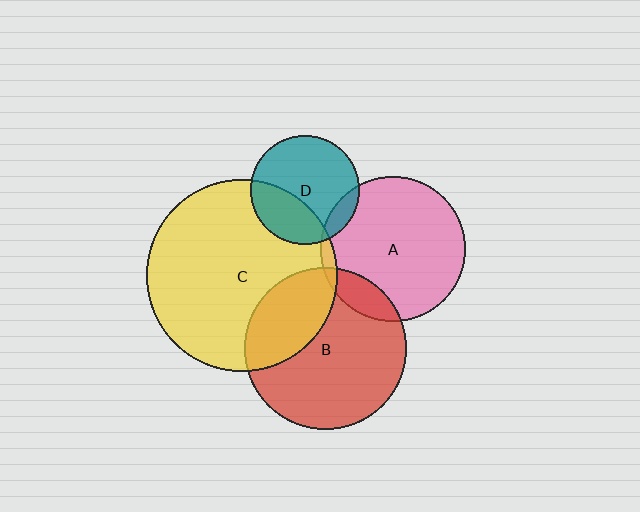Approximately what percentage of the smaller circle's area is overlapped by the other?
Approximately 30%.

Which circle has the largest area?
Circle C (yellow).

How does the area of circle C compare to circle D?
Approximately 3.1 times.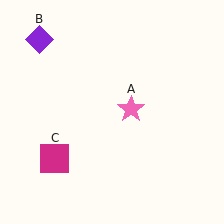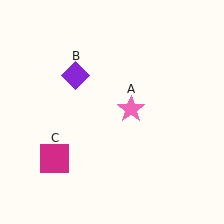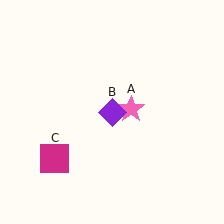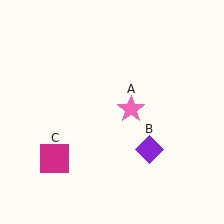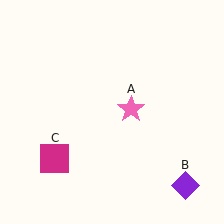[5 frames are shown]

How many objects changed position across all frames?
1 object changed position: purple diamond (object B).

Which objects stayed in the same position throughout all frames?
Pink star (object A) and magenta square (object C) remained stationary.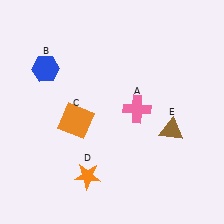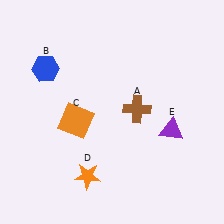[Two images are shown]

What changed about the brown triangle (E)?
In Image 1, E is brown. In Image 2, it changed to purple.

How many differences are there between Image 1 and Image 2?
There are 2 differences between the two images.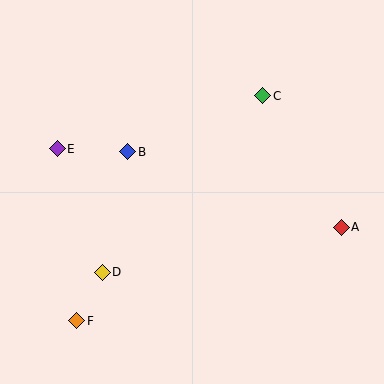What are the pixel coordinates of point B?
Point B is at (128, 152).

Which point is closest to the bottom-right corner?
Point A is closest to the bottom-right corner.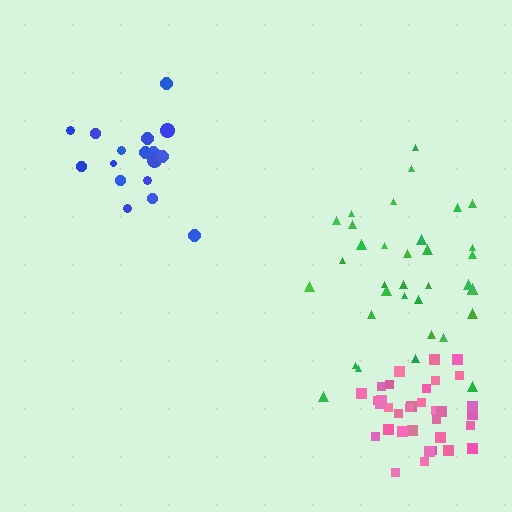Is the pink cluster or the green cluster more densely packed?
Pink.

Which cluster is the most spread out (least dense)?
Green.